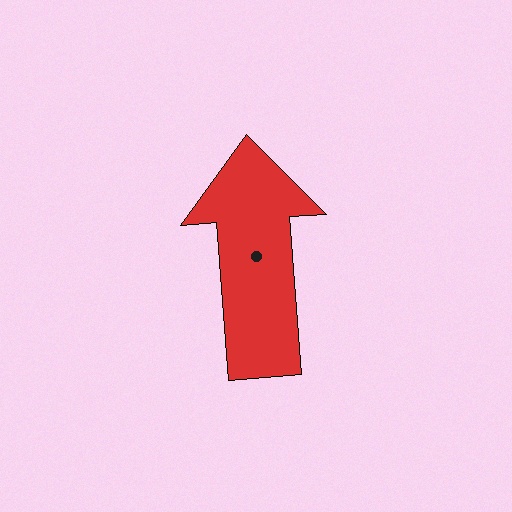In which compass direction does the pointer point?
North.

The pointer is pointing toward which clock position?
Roughly 12 o'clock.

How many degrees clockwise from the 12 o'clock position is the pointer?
Approximately 356 degrees.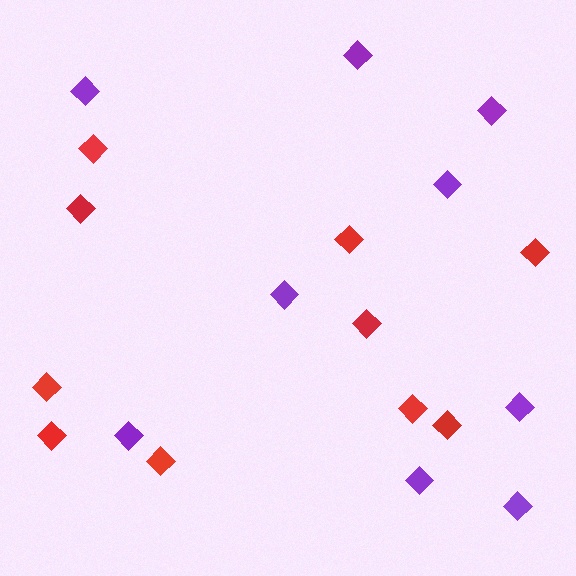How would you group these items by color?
There are 2 groups: one group of red diamonds (10) and one group of purple diamonds (9).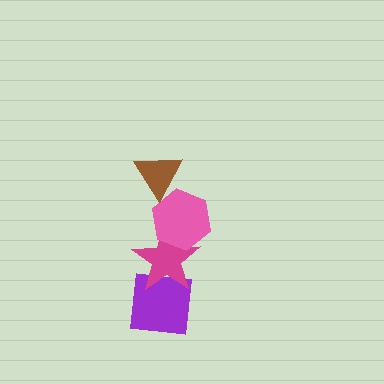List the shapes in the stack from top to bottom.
From top to bottom: the brown triangle, the pink hexagon, the magenta star, the purple square.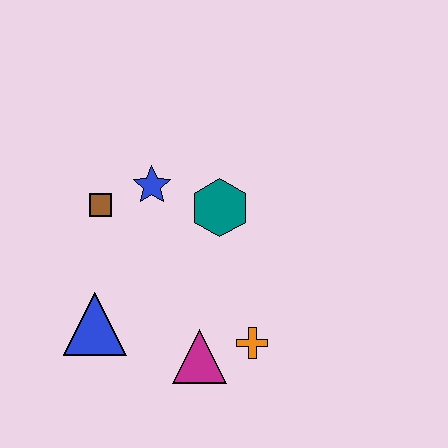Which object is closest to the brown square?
The blue star is closest to the brown square.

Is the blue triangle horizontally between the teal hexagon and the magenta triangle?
No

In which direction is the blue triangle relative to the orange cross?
The blue triangle is to the left of the orange cross.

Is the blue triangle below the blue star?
Yes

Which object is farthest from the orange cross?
The brown square is farthest from the orange cross.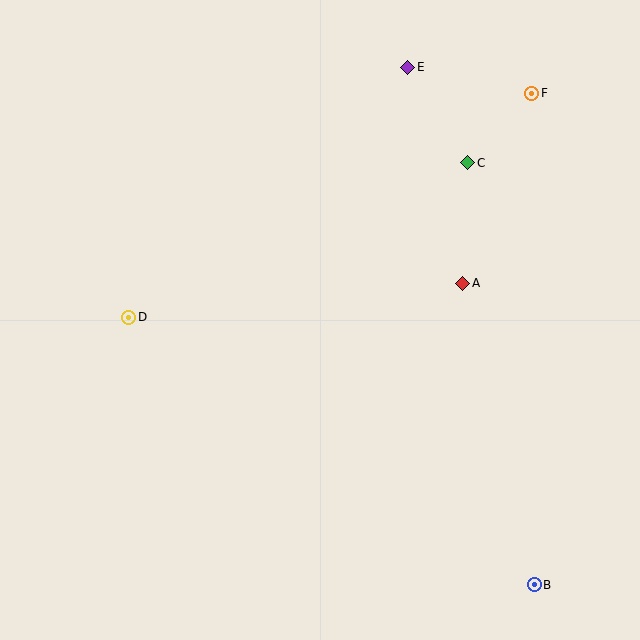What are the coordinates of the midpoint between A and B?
The midpoint between A and B is at (499, 434).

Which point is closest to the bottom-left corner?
Point D is closest to the bottom-left corner.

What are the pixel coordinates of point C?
Point C is at (468, 163).